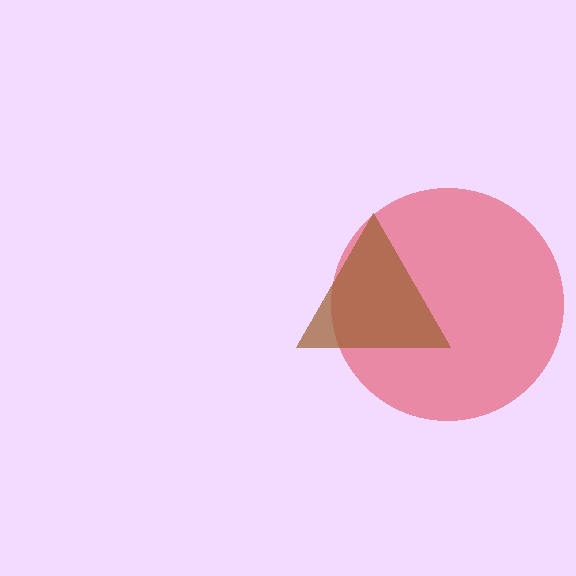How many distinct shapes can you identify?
There are 2 distinct shapes: a red circle, a brown triangle.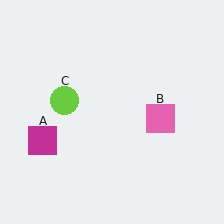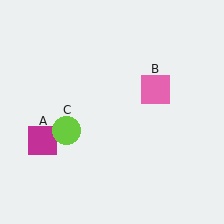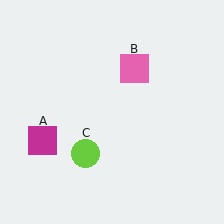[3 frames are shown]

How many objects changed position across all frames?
2 objects changed position: pink square (object B), lime circle (object C).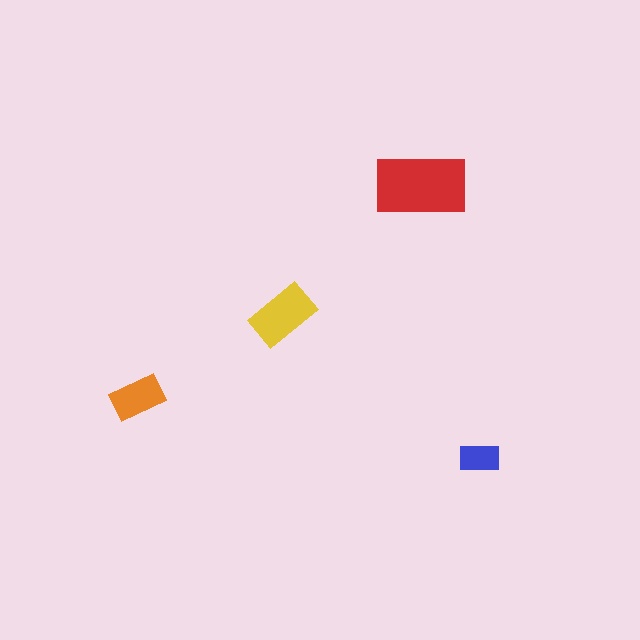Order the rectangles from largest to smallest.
the red one, the yellow one, the orange one, the blue one.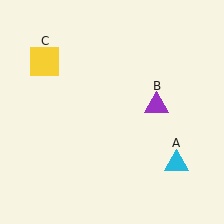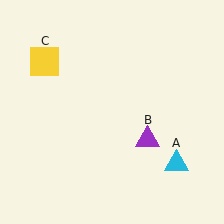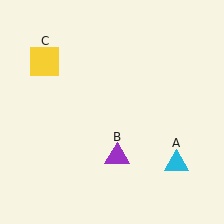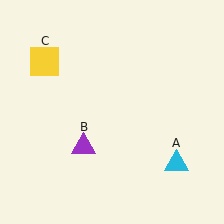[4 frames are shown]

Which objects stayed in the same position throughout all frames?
Cyan triangle (object A) and yellow square (object C) remained stationary.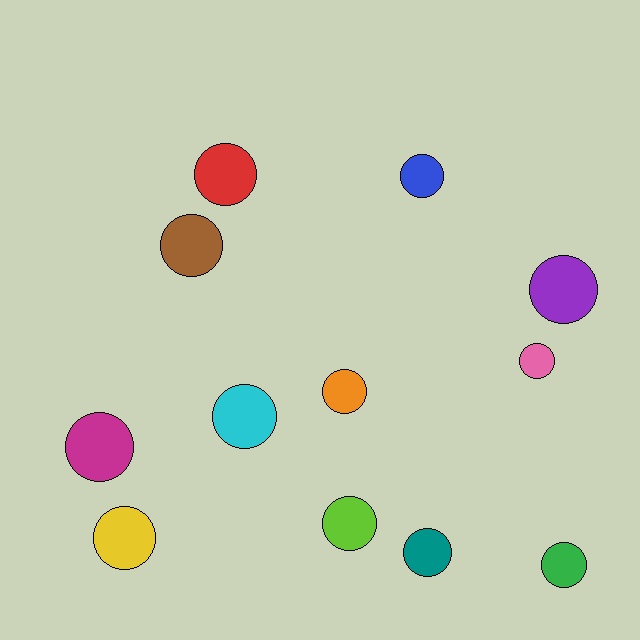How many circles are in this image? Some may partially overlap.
There are 12 circles.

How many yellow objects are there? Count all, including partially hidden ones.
There is 1 yellow object.